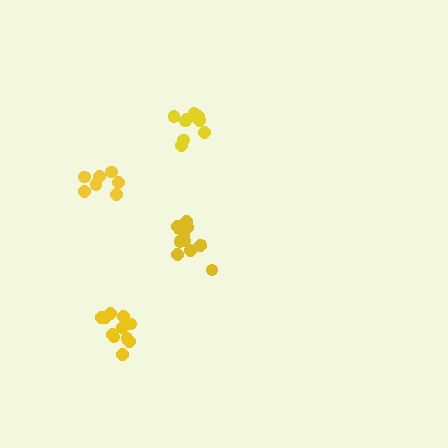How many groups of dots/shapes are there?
There are 4 groups.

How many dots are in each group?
Group 1: 12 dots, Group 2: 7 dots, Group 3: 9 dots, Group 4: 11 dots (39 total).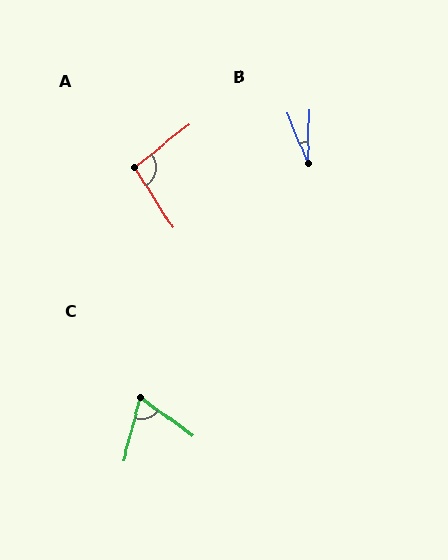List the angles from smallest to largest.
B (24°), C (69°), A (96°).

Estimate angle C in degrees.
Approximately 69 degrees.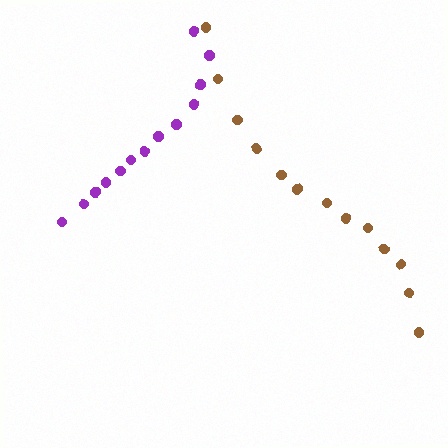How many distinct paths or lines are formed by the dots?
There are 2 distinct paths.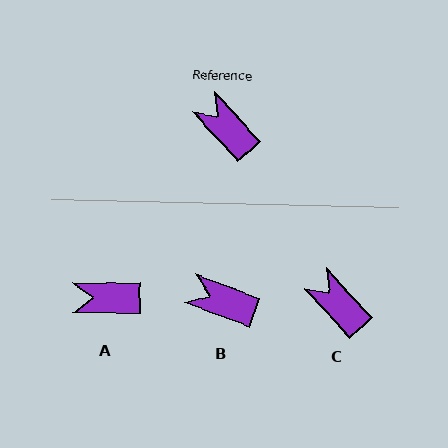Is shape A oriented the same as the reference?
No, it is off by about 47 degrees.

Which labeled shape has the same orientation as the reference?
C.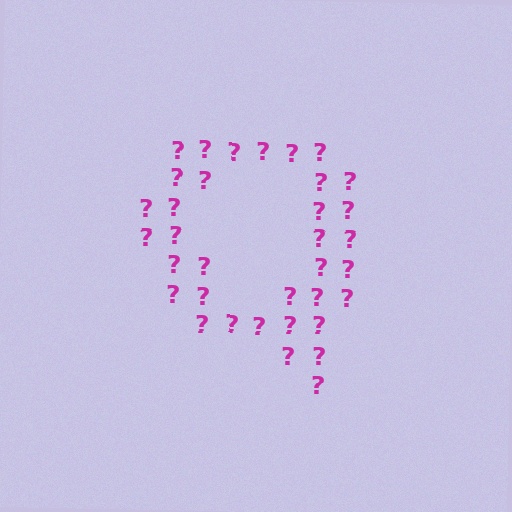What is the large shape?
The large shape is the letter Q.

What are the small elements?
The small elements are question marks.